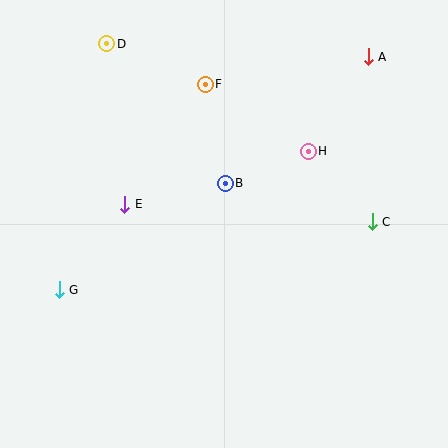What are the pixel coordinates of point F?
Point F is at (205, 84).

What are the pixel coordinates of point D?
Point D is at (107, 44).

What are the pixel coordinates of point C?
Point C is at (372, 222).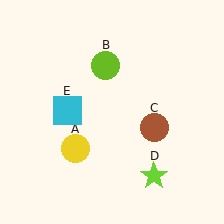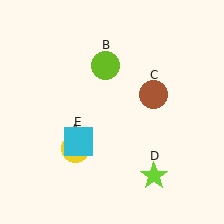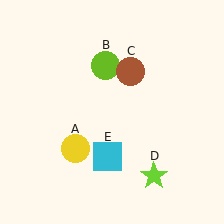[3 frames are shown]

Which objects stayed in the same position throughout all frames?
Yellow circle (object A) and lime circle (object B) and lime star (object D) remained stationary.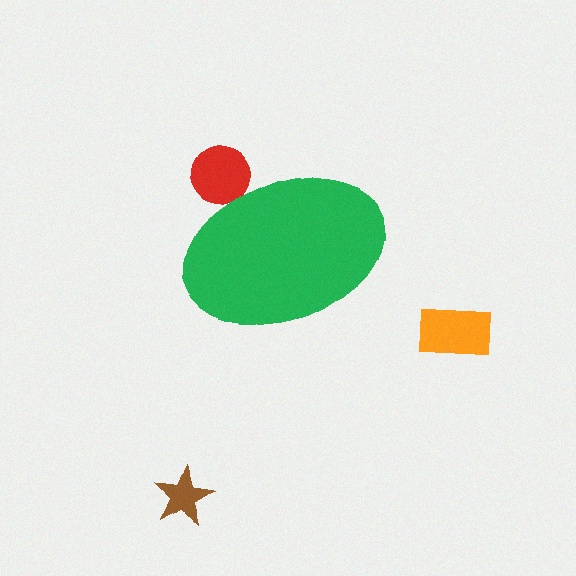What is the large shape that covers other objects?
A green ellipse.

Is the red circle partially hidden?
Yes, the red circle is partially hidden behind the green ellipse.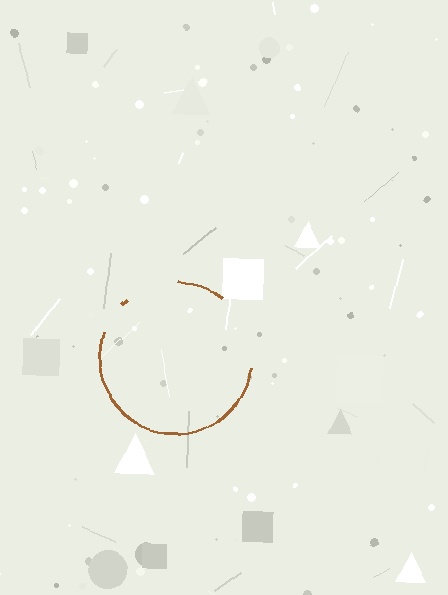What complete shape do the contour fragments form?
The contour fragments form a circle.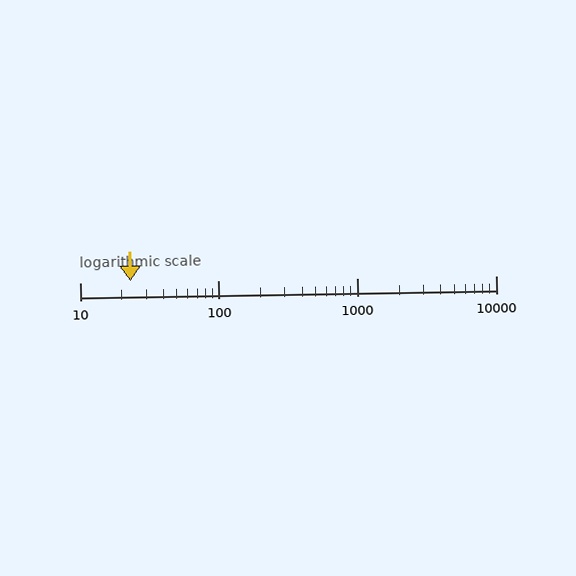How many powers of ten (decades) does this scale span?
The scale spans 3 decades, from 10 to 10000.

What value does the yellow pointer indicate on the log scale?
The pointer indicates approximately 23.